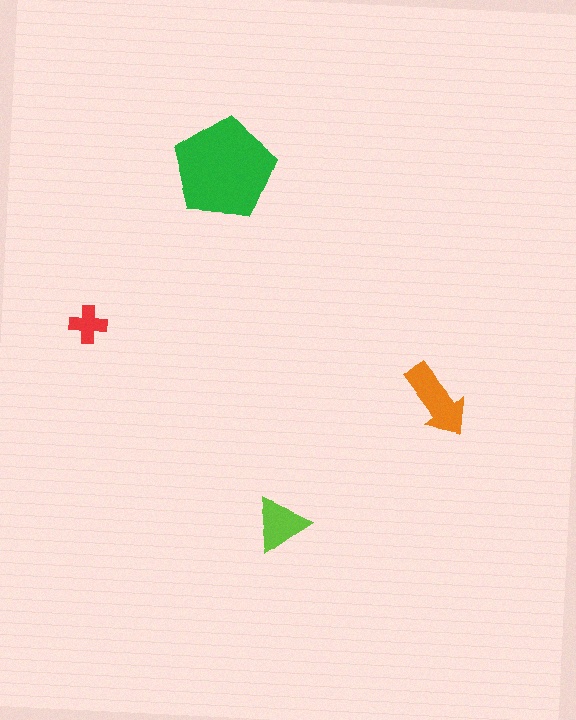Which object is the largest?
The green pentagon.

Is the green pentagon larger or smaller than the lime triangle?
Larger.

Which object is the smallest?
The red cross.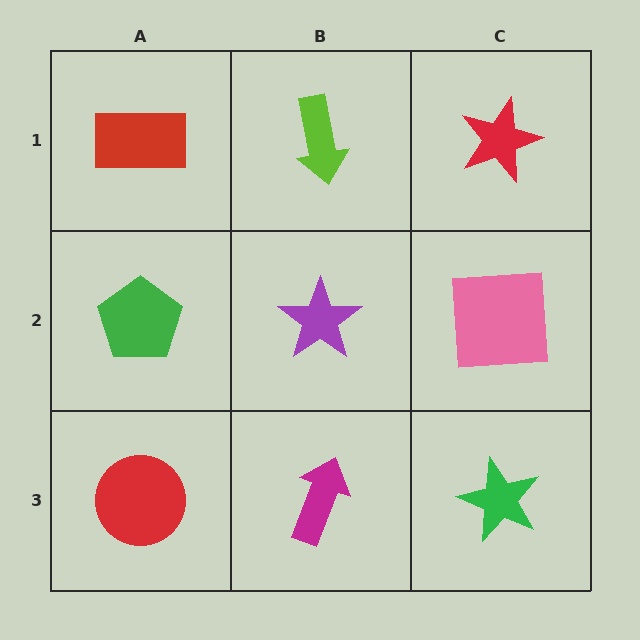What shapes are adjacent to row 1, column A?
A green pentagon (row 2, column A), a lime arrow (row 1, column B).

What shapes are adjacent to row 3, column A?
A green pentagon (row 2, column A), a magenta arrow (row 3, column B).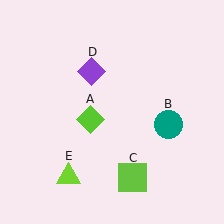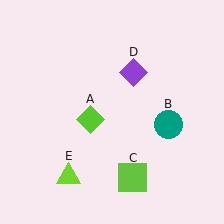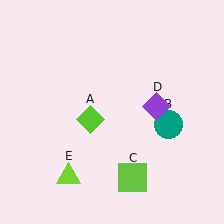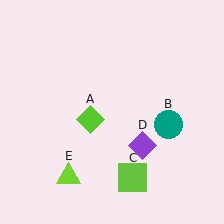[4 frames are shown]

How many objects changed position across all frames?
1 object changed position: purple diamond (object D).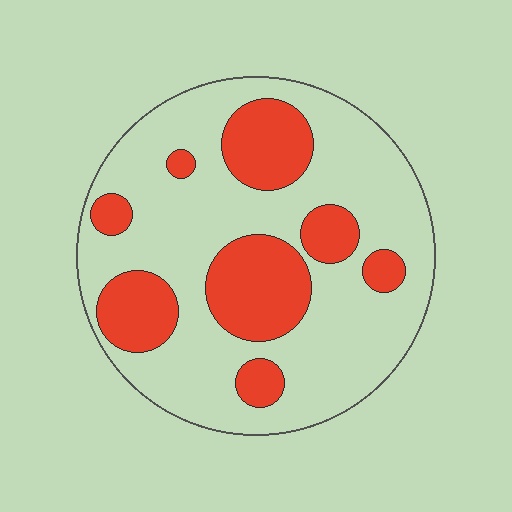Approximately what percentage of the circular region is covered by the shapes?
Approximately 30%.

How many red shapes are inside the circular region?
8.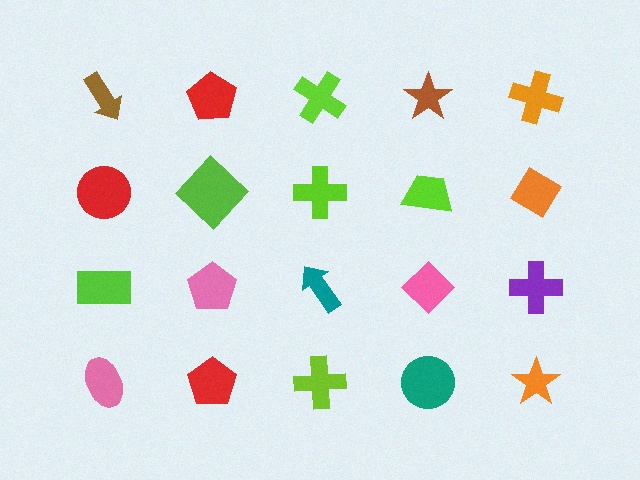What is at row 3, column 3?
A teal arrow.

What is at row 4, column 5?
An orange star.